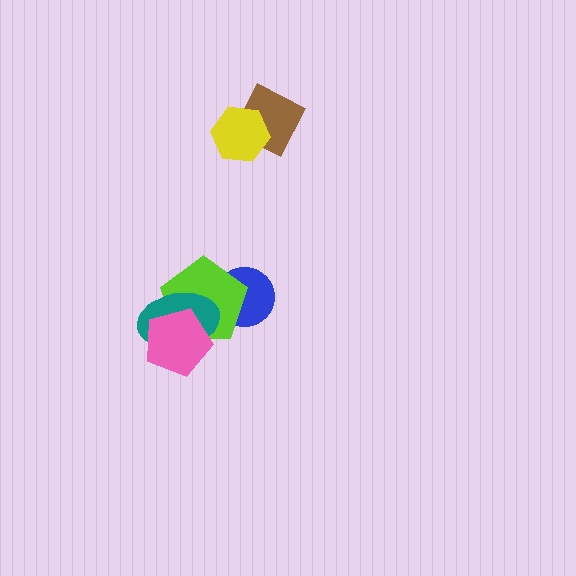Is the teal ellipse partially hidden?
Yes, it is partially covered by another shape.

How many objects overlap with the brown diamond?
1 object overlaps with the brown diamond.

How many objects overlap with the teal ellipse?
2 objects overlap with the teal ellipse.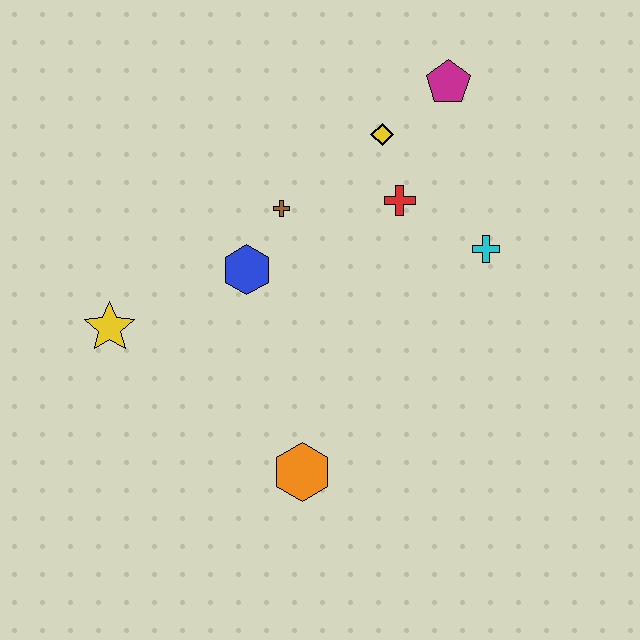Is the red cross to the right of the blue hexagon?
Yes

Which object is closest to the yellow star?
The blue hexagon is closest to the yellow star.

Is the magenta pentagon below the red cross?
No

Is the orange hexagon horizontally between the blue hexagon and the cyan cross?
Yes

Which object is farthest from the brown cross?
The orange hexagon is farthest from the brown cross.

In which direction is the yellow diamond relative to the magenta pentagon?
The yellow diamond is to the left of the magenta pentagon.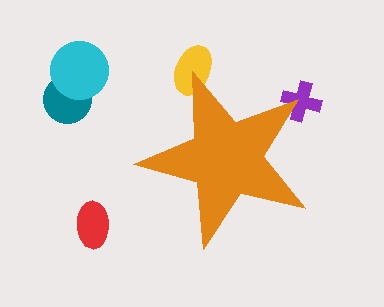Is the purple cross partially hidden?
Yes, the purple cross is partially hidden behind the orange star.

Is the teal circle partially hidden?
No, the teal circle is fully visible.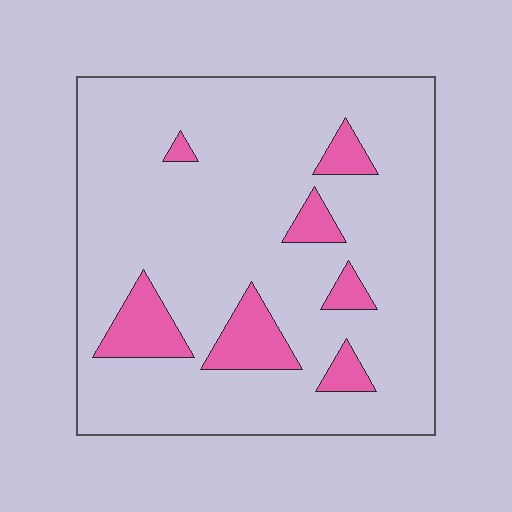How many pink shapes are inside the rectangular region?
7.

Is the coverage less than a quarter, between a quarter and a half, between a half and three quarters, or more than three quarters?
Less than a quarter.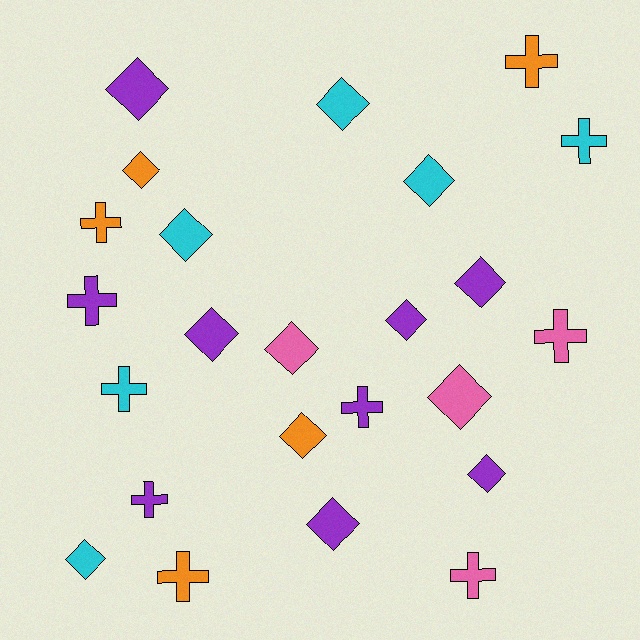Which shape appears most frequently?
Diamond, with 14 objects.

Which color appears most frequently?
Purple, with 9 objects.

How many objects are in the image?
There are 24 objects.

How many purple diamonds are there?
There are 6 purple diamonds.